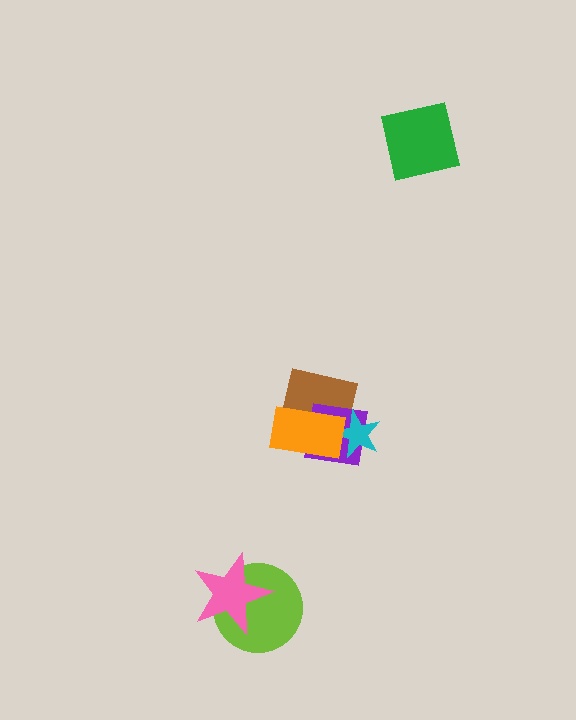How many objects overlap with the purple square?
3 objects overlap with the purple square.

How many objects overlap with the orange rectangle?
3 objects overlap with the orange rectangle.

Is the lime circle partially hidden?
Yes, it is partially covered by another shape.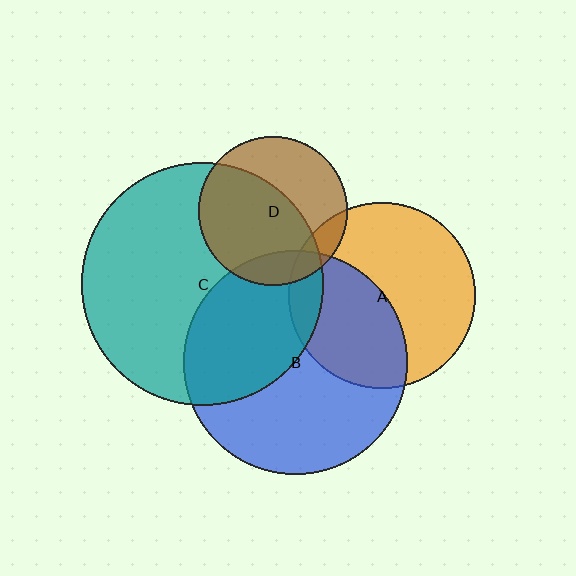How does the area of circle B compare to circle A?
Approximately 1.4 times.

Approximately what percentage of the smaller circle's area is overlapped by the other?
Approximately 45%.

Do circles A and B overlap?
Yes.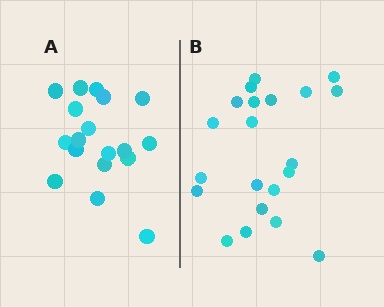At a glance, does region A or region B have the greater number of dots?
Region B (the right region) has more dots.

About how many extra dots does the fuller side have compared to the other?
Region B has just a few more — roughly 2 or 3 more dots than region A.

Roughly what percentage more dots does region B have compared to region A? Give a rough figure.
About 15% more.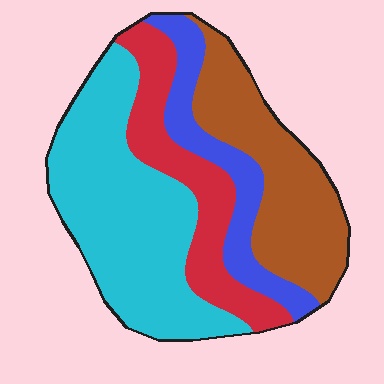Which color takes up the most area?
Cyan, at roughly 40%.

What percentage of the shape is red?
Red takes up about one fifth (1/5) of the shape.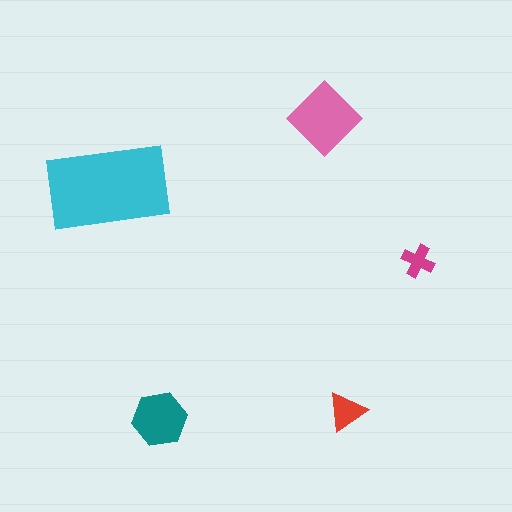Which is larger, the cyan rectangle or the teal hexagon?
The cyan rectangle.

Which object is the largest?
The cyan rectangle.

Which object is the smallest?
The magenta cross.